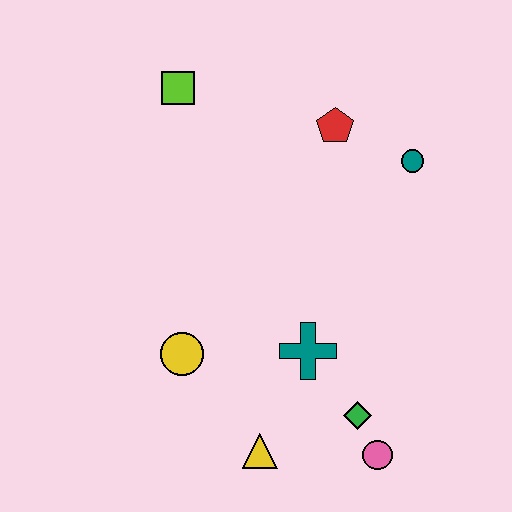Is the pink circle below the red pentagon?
Yes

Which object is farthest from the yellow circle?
The teal circle is farthest from the yellow circle.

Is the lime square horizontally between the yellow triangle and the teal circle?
No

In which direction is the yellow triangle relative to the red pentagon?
The yellow triangle is below the red pentagon.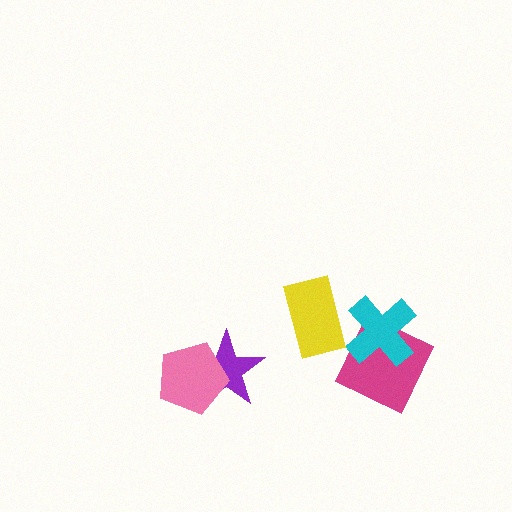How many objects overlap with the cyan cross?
1 object overlaps with the cyan cross.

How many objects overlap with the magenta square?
1 object overlaps with the magenta square.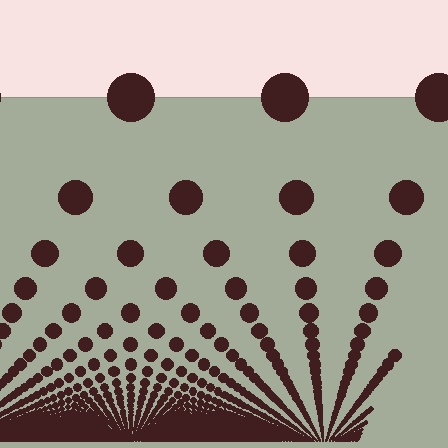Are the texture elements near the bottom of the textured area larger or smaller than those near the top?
Smaller. The gradient is inverted — elements near the bottom are smaller and denser.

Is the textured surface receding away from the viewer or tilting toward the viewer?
The surface appears to tilt toward the viewer. Texture elements get larger and sparser toward the top.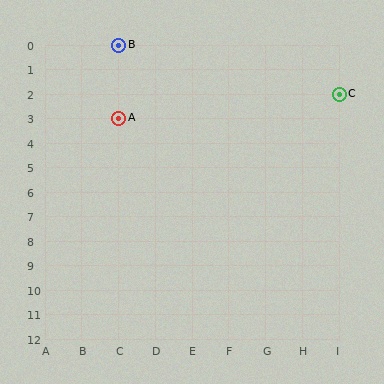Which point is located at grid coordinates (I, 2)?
Point C is at (I, 2).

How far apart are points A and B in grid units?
Points A and B are 3 rows apart.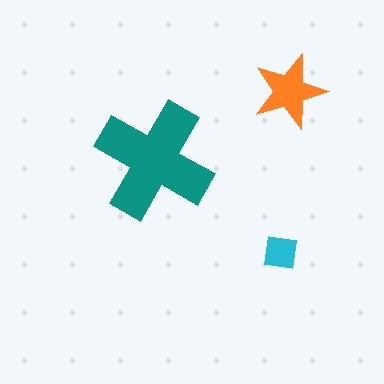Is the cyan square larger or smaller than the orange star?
Smaller.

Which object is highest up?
The orange star is topmost.